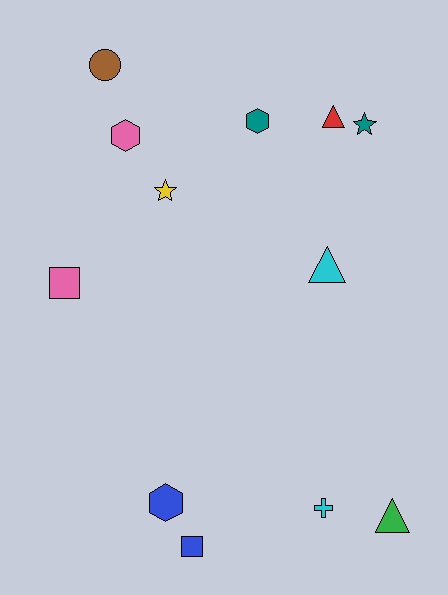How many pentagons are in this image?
There are no pentagons.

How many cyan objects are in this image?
There are 2 cyan objects.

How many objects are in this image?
There are 12 objects.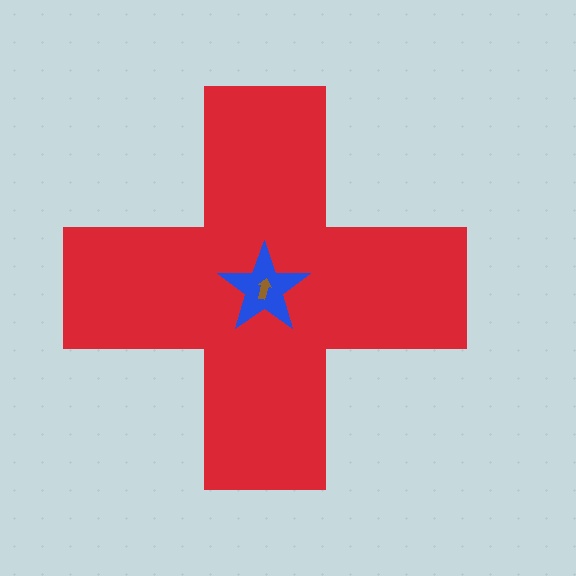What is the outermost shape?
The red cross.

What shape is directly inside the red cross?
The blue star.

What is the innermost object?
The brown arrow.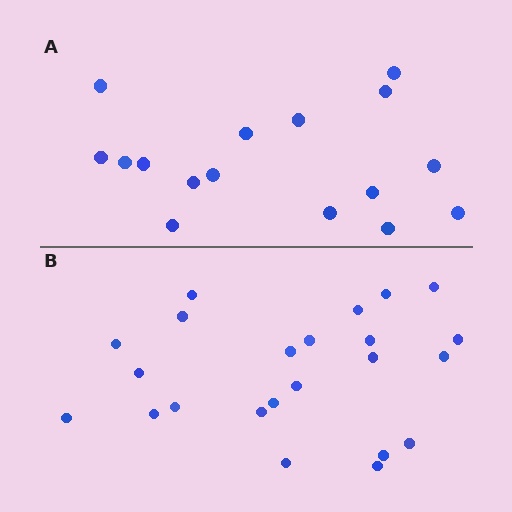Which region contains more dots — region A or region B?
Region B (the bottom region) has more dots.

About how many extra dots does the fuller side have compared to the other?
Region B has roughly 8 or so more dots than region A.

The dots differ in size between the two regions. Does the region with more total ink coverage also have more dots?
No. Region A has more total ink coverage because its dots are larger, but region B actually contains more individual dots. Total area can be misleading — the number of items is what matters here.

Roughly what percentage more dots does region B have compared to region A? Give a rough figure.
About 45% more.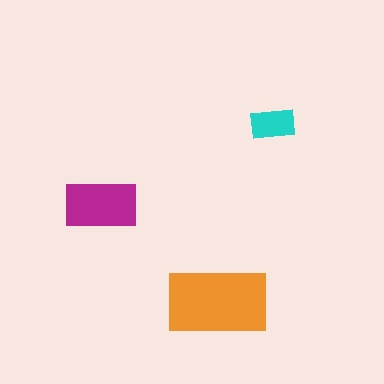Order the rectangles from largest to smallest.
the orange one, the magenta one, the cyan one.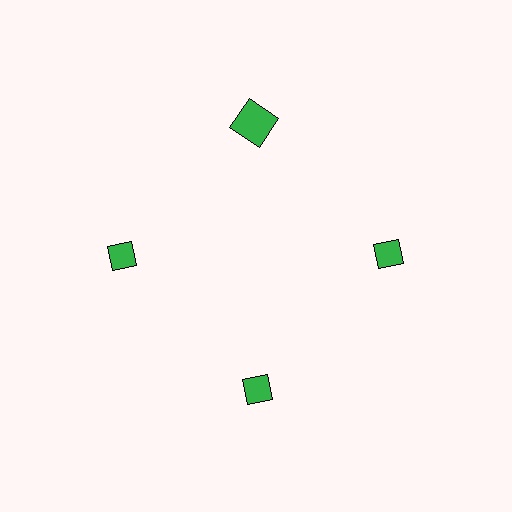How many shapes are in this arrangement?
There are 4 shapes arranged in a ring pattern.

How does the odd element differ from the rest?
It has a different shape: square instead of diamond.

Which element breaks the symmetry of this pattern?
The green square at roughly the 12 o'clock position breaks the symmetry. All other shapes are green diamonds.